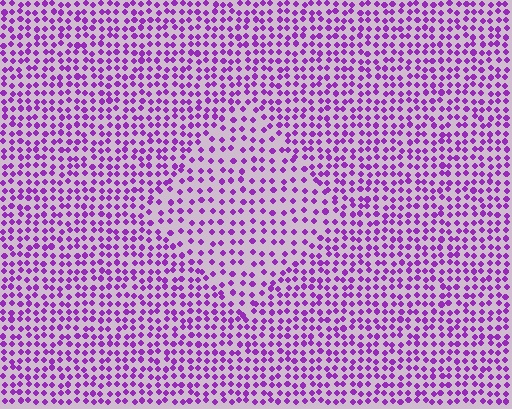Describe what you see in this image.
The image contains small purple elements arranged at two different densities. A diamond-shaped region is visible where the elements are less densely packed than the surrounding area.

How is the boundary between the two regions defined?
The boundary is defined by a change in element density (approximately 1.6x ratio). All elements are the same color, size, and shape.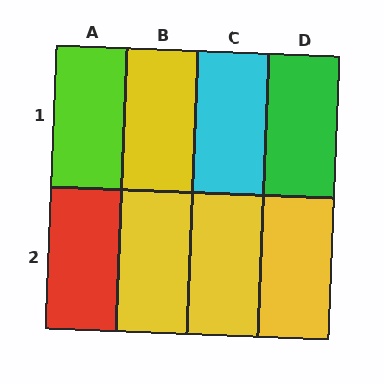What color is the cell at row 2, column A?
Red.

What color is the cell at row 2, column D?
Yellow.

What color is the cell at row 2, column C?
Yellow.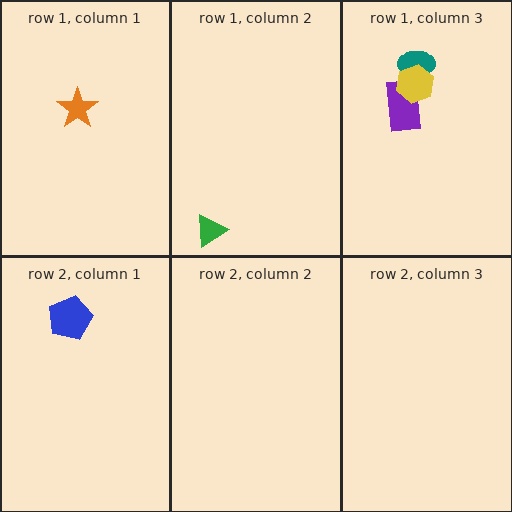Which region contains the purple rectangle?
The row 1, column 3 region.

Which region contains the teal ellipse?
The row 1, column 3 region.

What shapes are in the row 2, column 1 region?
The blue pentagon.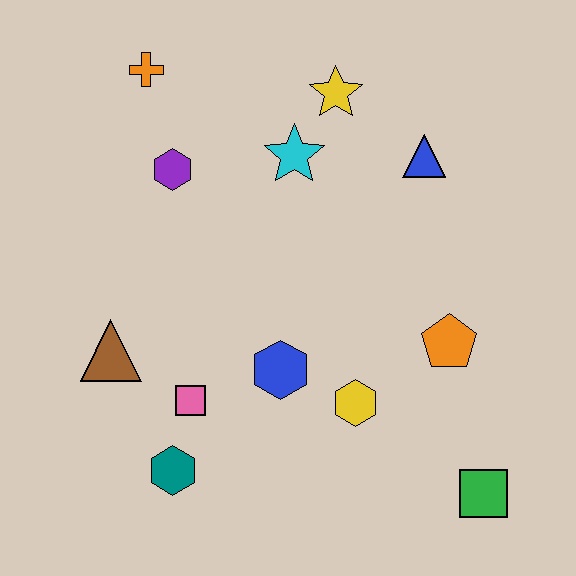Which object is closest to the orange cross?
The purple hexagon is closest to the orange cross.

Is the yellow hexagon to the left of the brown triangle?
No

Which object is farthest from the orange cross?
The green square is farthest from the orange cross.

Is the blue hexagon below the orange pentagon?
Yes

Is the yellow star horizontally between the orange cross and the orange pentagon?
Yes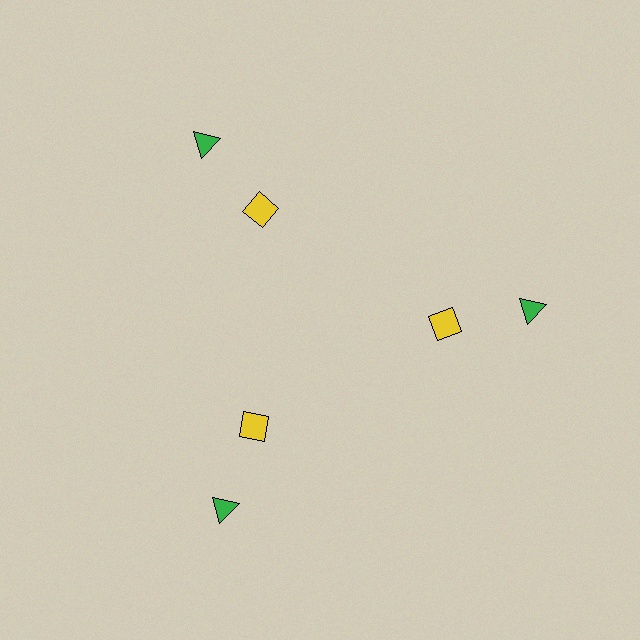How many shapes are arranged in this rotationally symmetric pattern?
There are 6 shapes, arranged in 3 groups of 2.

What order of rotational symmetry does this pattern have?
This pattern has 3-fold rotational symmetry.